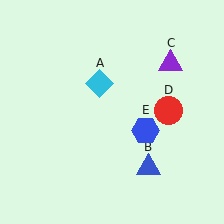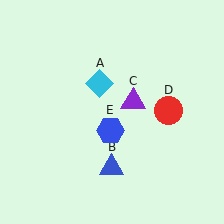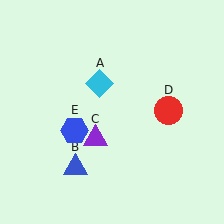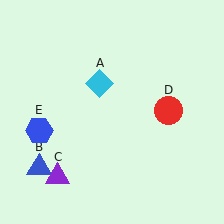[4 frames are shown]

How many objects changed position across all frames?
3 objects changed position: blue triangle (object B), purple triangle (object C), blue hexagon (object E).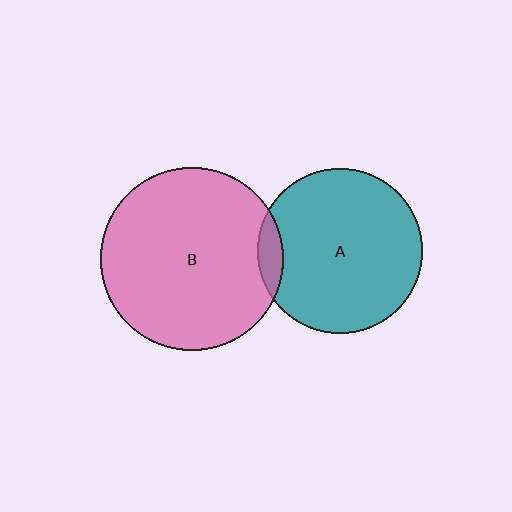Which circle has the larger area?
Circle B (pink).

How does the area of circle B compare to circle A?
Approximately 1.2 times.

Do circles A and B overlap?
Yes.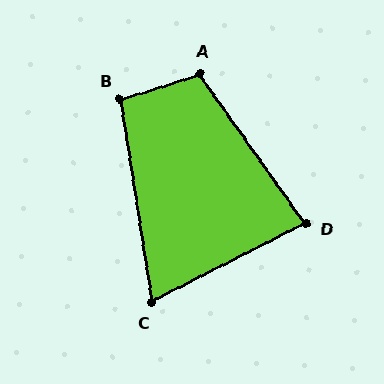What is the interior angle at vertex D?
Approximately 82 degrees (acute).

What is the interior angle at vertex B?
Approximately 98 degrees (obtuse).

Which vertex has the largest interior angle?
A, at approximately 108 degrees.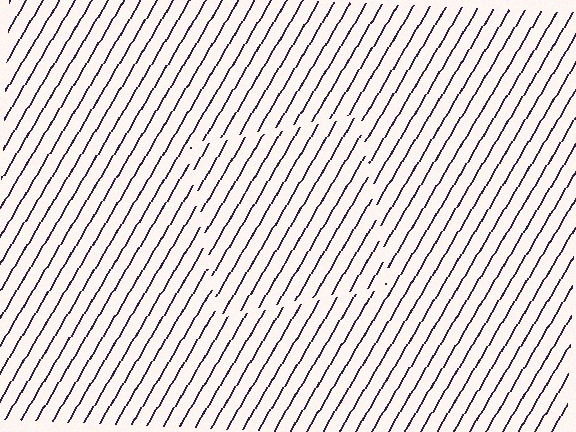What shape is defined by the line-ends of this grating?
An illusory square. The interior of the shape contains the same grating, shifted by half a period — the contour is defined by the phase discontinuity where line-ends from the inner and outer gratings abut.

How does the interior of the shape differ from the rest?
The interior of the shape contains the same grating, shifted by half a period — the contour is defined by the phase discontinuity where line-ends from the inner and outer gratings abut.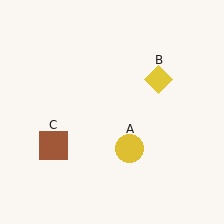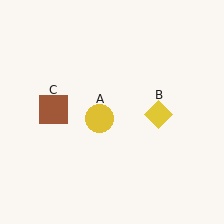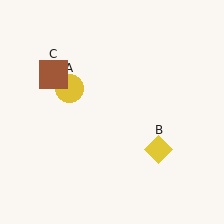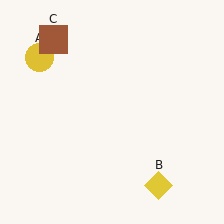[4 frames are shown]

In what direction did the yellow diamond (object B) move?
The yellow diamond (object B) moved down.